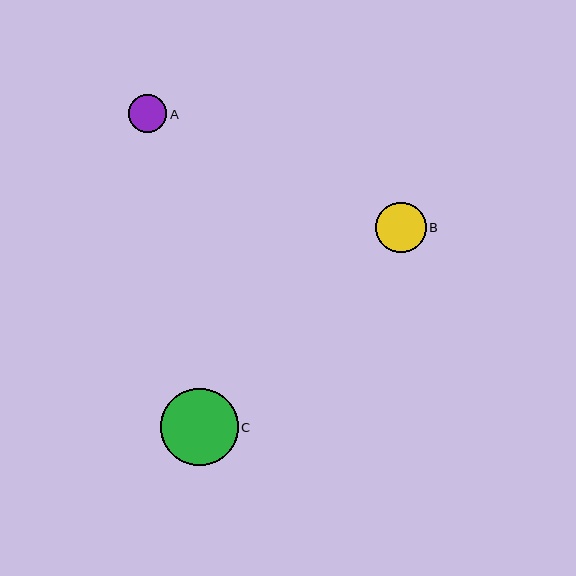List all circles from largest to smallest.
From largest to smallest: C, B, A.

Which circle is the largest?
Circle C is the largest with a size of approximately 78 pixels.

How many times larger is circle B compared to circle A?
Circle B is approximately 1.3 times the size of circle A.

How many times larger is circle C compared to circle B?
Circle C is approximately 1.5 times the size of circle B.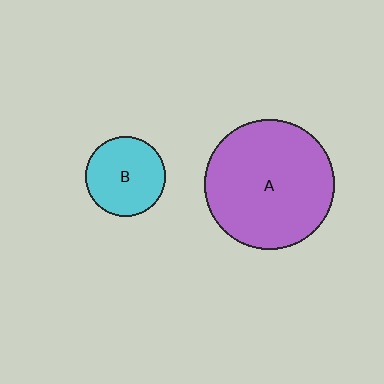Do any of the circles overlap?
No, none of the circles overlap.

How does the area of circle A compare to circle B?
Approximately 2.6 times.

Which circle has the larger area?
Circle A (purple).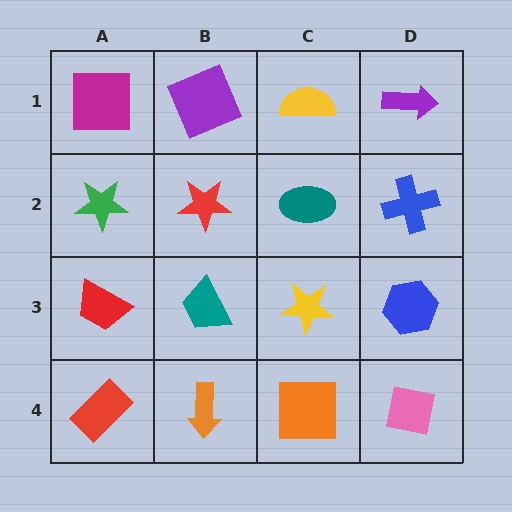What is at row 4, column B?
An orange arrow.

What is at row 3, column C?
A yellow star.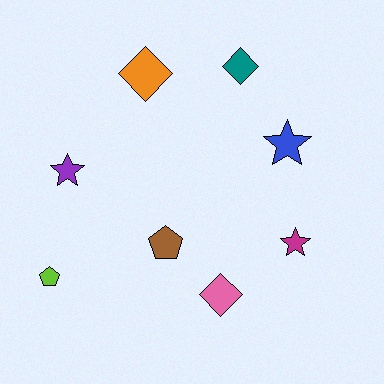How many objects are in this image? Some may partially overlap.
There are 8 objects.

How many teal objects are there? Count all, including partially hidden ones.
There is 1 teal object.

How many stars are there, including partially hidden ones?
There are 3 stars.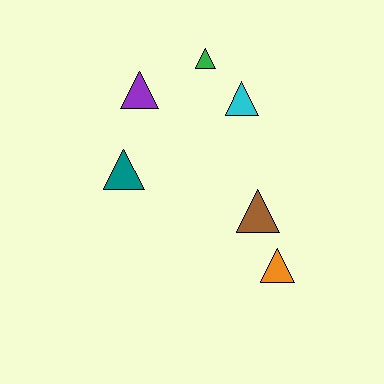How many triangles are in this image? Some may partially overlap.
There are 6 triangles.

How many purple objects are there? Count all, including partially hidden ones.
There is 1 purple object.